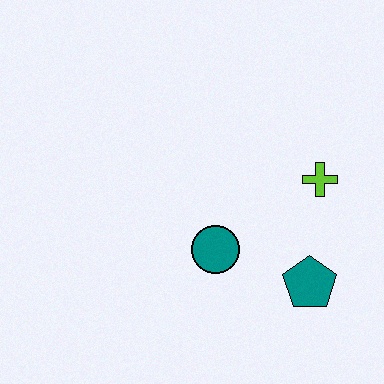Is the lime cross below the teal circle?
No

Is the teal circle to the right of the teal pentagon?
No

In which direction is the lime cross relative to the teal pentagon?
The lime cross is above the teal pentagon.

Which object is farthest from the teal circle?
The lime cross is farthest from the teal circle.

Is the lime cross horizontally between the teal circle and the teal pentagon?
No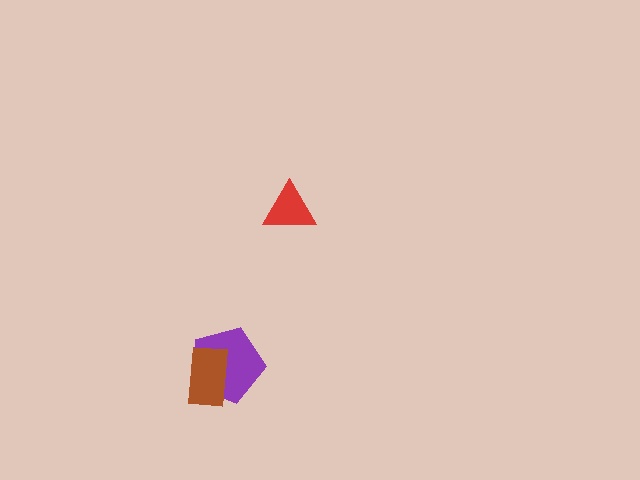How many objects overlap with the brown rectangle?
1 object overlaps with the brown rectangle.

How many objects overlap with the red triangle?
0 objects overlap with the red triangle.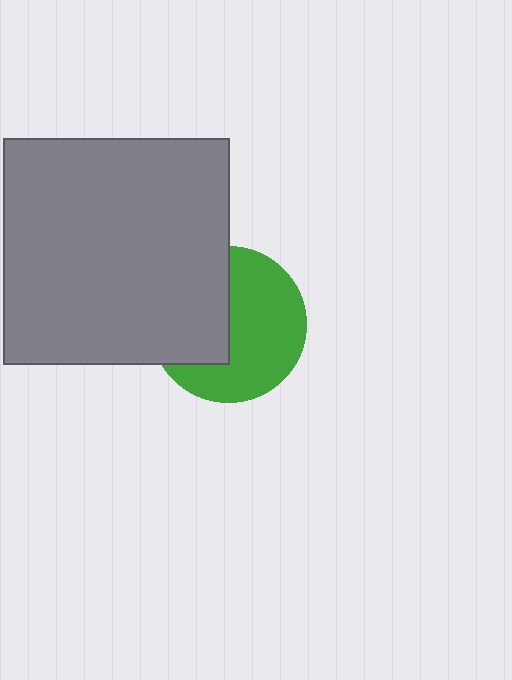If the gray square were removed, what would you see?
You would see the complete green circle.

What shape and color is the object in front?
The object in front is a gray square.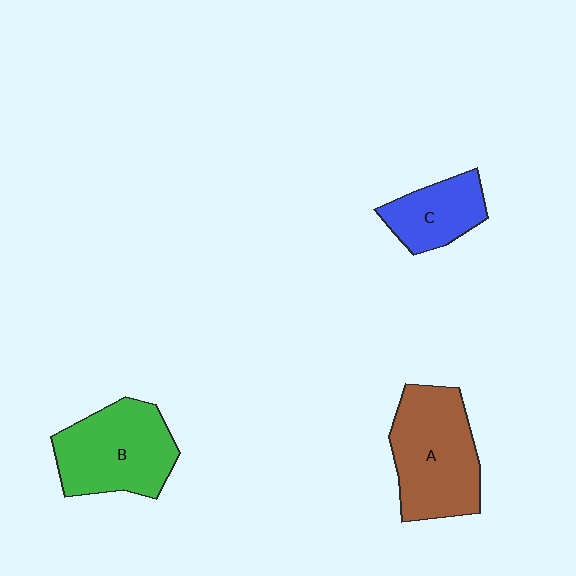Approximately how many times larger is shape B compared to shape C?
Approximately 1.7 times.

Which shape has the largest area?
Shape A (brown).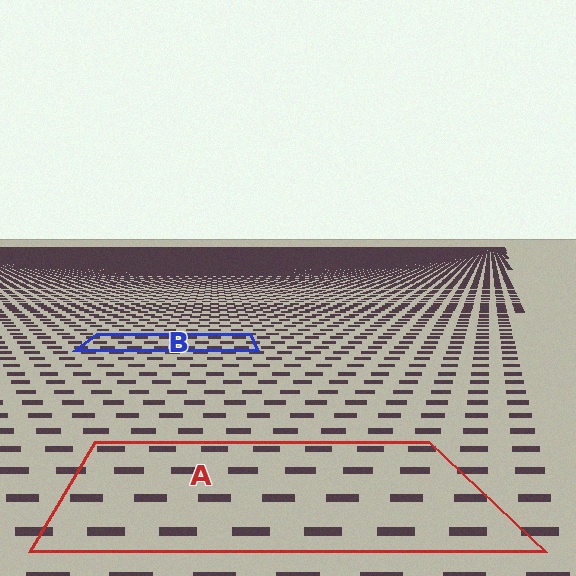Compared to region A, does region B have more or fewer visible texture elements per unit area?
Region B has more texture elements per unit area — they are packed more densely because it is farther away.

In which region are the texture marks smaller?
The texture marks are smaller in region B, because it is farther away.